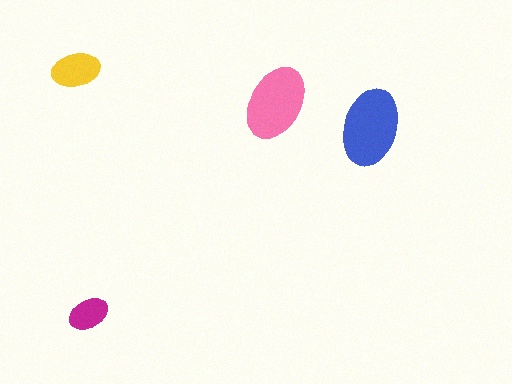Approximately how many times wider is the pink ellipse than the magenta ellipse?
About 2 times wider.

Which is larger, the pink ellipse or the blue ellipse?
The blue one.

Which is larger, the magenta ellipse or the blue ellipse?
The blue one.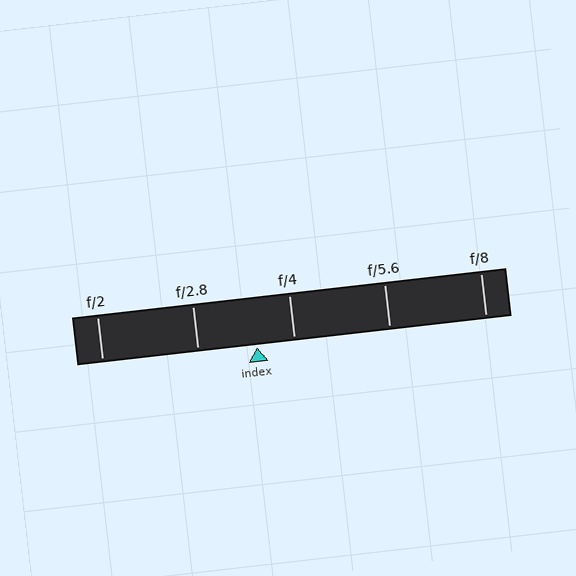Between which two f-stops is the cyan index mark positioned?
The index mark is between f/2.8 and f/4.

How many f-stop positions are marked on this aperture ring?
There are 5 f-stop positions marked.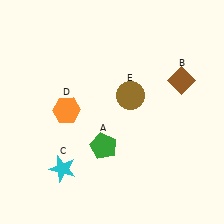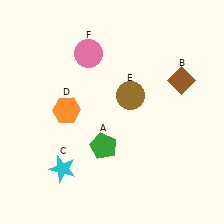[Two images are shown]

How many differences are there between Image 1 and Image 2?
There is 1 difference between the two images.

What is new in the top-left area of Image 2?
A pink circle (F) was added in the top-left area of Image 2.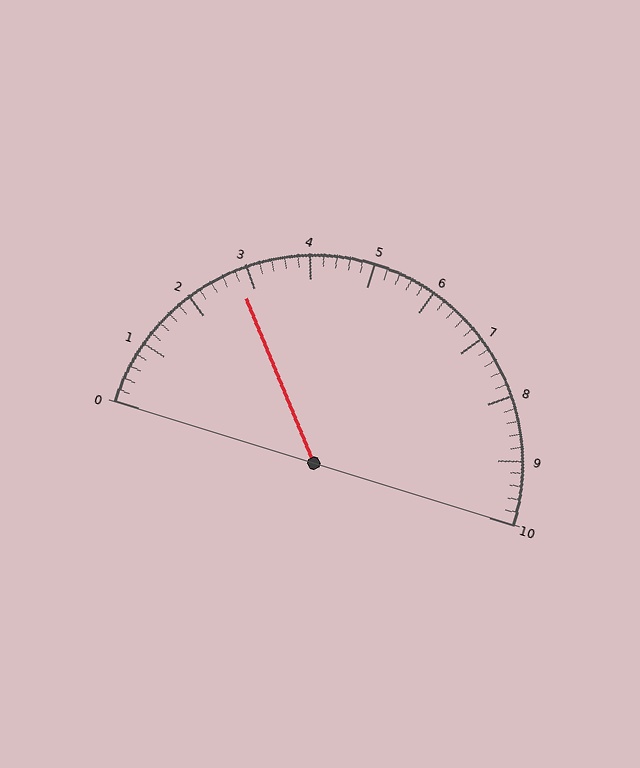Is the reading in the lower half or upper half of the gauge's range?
The reading is in the lower half of the range (0 to 10).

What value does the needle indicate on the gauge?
The needle indicates approximately 2.8.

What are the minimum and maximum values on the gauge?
The gauge ranges from 0 to 10.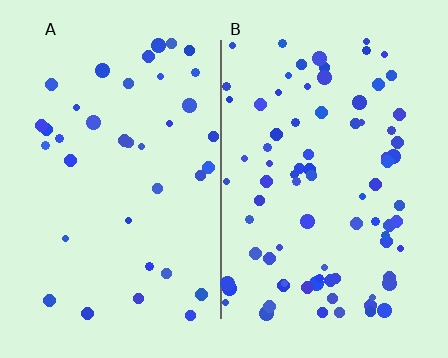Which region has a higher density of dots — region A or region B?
B (the right).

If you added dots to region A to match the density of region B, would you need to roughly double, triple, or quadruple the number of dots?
Approximately double.